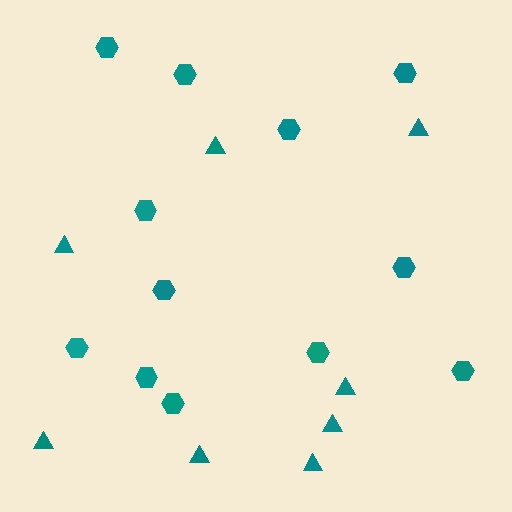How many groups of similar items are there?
There are 2 groups: one group of hexagons (12) and one group of triangles (8).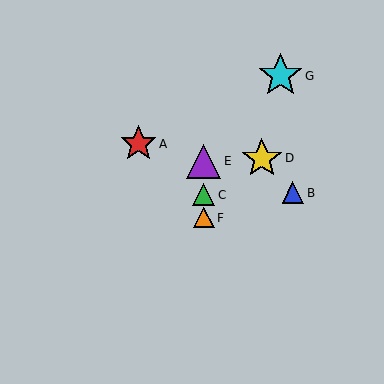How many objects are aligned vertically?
3 objects (C, E, F) are aligned vertically.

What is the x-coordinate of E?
Object E is at x≈204.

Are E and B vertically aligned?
No, E is at x≈204 and B is at x≈293.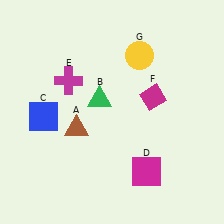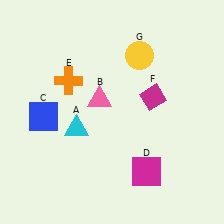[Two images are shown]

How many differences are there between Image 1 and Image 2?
There are 3 differences between the two images.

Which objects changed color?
A changed from brown to cyan. B changed from green to pink. E changed from magenta to orange.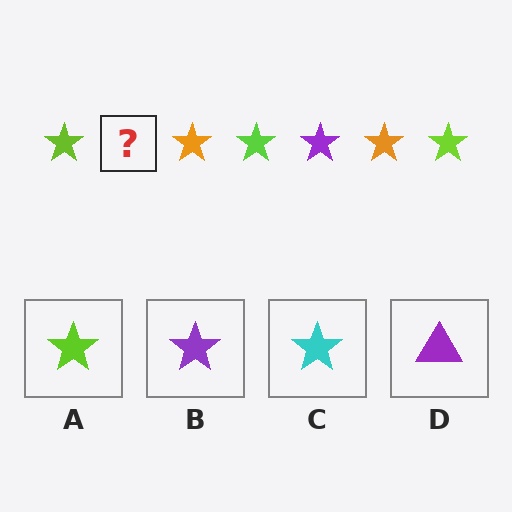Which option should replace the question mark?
Option B.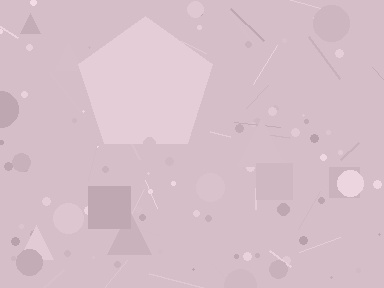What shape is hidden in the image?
A pentagon is hidden in the image.